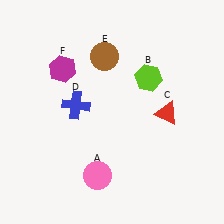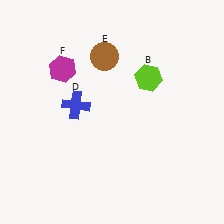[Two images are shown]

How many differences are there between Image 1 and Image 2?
There are 2 differences between the two images.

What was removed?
The pink circle (A), the red triangle (C) were removed in Image 2.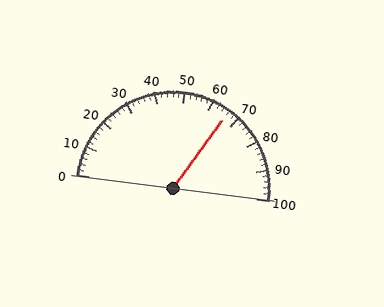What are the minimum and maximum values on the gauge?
The gauge ranges from 0 to 100.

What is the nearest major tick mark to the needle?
The nearest major tick mark is 70.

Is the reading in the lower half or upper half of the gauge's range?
The reading is in the upper half of the range (0 to 100).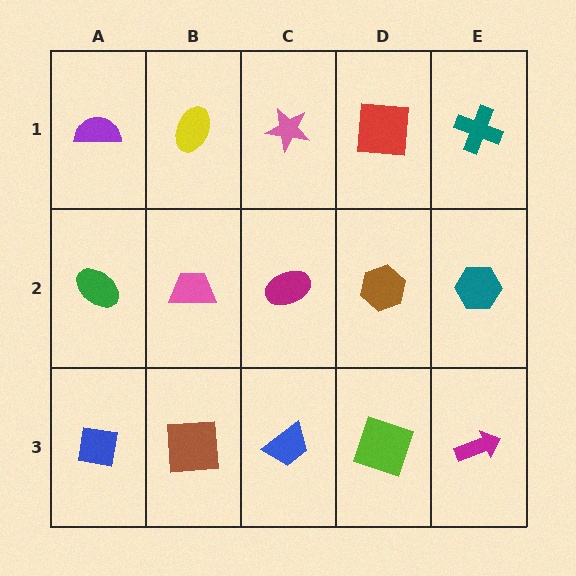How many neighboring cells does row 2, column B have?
4.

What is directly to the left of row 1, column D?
A pink star.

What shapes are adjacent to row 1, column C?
A magenta ellipse (row 2, column C), a yellow ellipse (row 1, column B), a red square (row 1, column D).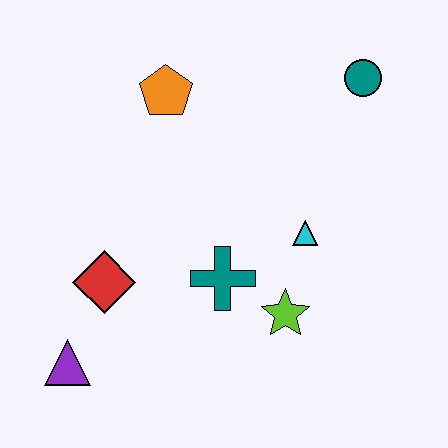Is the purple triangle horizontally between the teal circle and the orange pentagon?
No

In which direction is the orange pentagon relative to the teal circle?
The orange pentagon is to the left of the teal circle.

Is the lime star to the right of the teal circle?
No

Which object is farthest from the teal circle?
The purple triangle is farthest from the teal circle.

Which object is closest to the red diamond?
The purple triangle is closest to the red diamond.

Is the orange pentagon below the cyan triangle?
No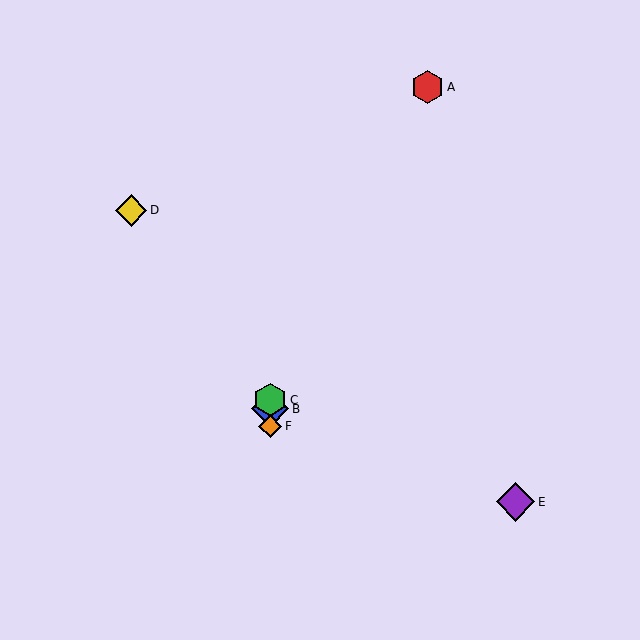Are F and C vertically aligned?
Yes, both are at x≈270.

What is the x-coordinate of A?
Object A is at x≈427.